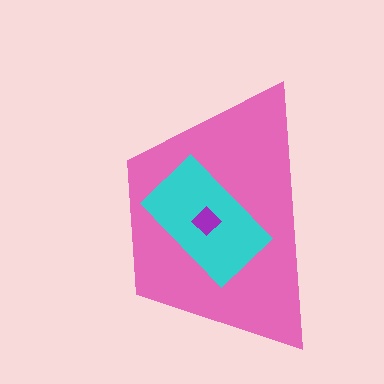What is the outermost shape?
The pink trapezoid.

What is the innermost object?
The purple diamond.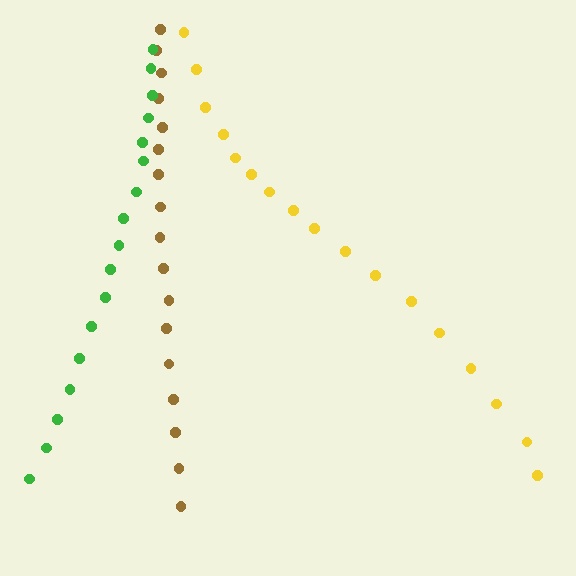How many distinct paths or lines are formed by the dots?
There are 3 distinct paths.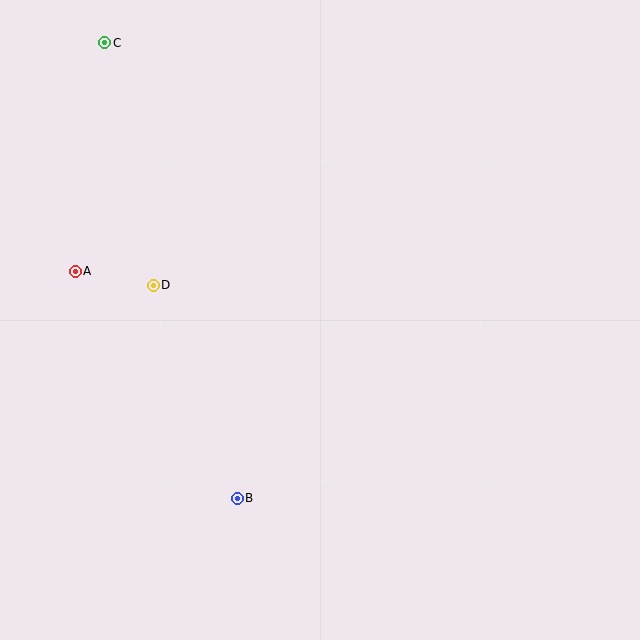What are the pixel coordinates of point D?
Point D is at (153, 285).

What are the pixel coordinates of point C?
Point C is at (105, 43).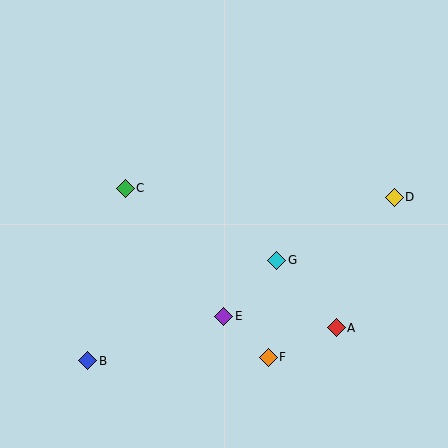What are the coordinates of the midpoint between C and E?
The midpoint between C and E is at (174, 252).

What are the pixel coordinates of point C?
Point C is at (125, 188).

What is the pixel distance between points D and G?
The distance between D and G is 133 pixels.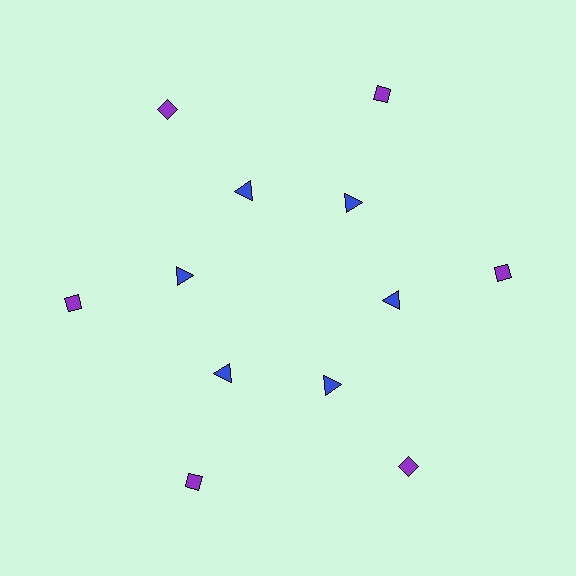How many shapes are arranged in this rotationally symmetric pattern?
There are 12 shapes, arranged in 6 groups of 2.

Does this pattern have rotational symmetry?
Yes, this pattern has 6-fold rotational symmetry. It looks the same after rotating 60 degrees around the center.